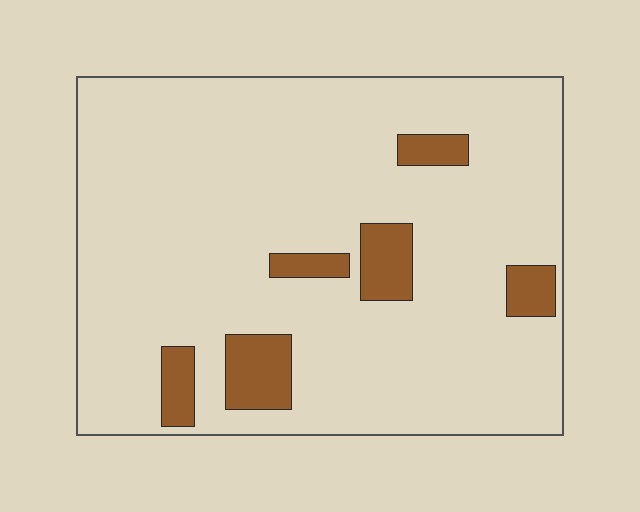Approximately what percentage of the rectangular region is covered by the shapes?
Approximately 10%.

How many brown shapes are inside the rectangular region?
6.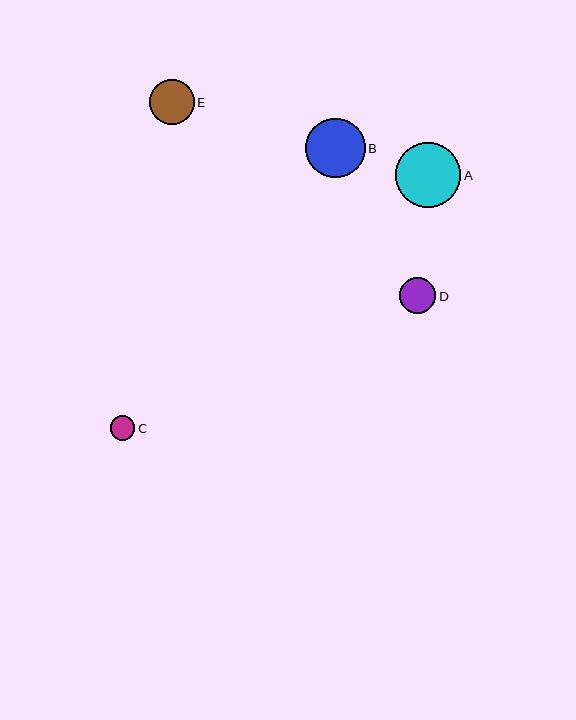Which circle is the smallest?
Circle C is the smallest with a size of approximately 25 pixels.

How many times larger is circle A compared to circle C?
Circle A is approximately 2.6 times the size of circle C.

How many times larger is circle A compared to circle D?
Circle A is approximately 1.8 times the size of circle D.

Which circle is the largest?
Circle A is the largest with a size of approximately 65 pixels.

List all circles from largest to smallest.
From largest to smallest: A, B, E, D, C.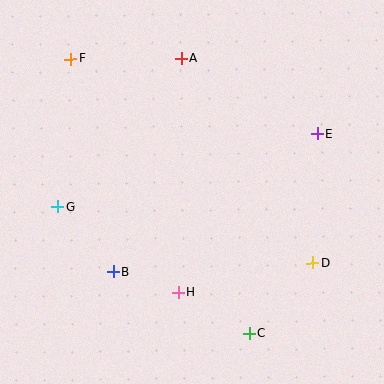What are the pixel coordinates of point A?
Point A is at (182, 58).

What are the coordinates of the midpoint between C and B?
The midpoint between C and B is at (181, 303).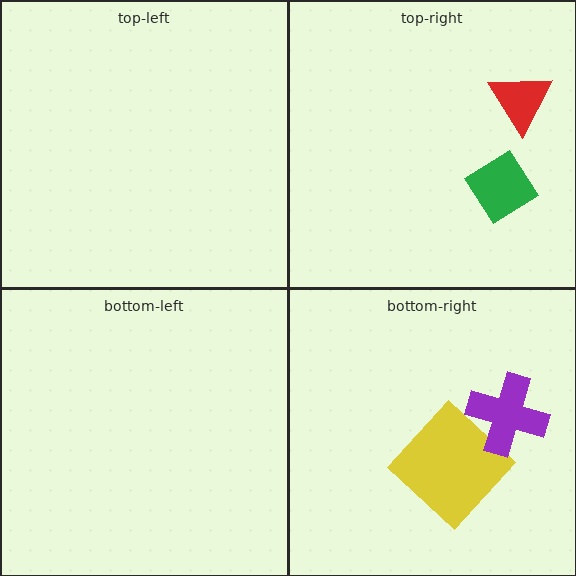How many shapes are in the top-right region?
2.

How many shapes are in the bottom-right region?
2.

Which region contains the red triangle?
The top-right region.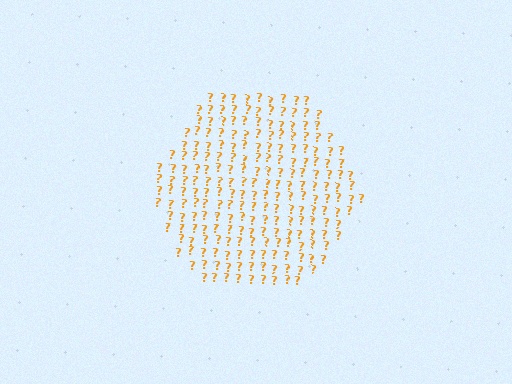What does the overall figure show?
The overall figure shows a hexagon.